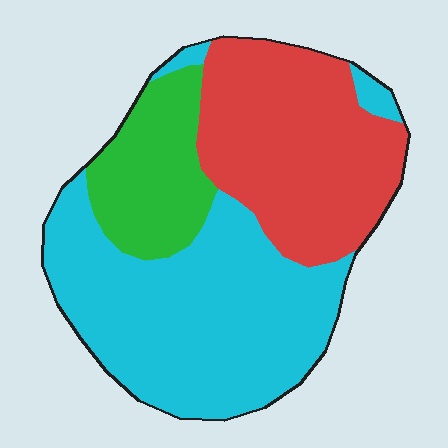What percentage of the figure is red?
Red takes up between a quarter and a half of the figure.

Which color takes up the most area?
Cyan, at roughly 50%.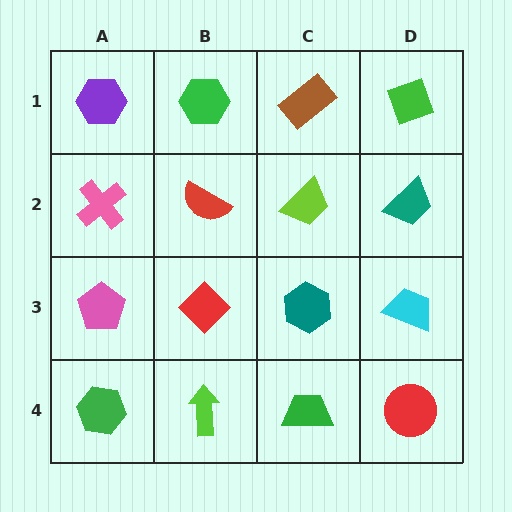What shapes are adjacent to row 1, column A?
A pink cross (row 2, column A), a green hexagon (row 1, column B).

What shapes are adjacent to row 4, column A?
A pink pentagon (row 3, column A), a lime arrow (row 4, column B).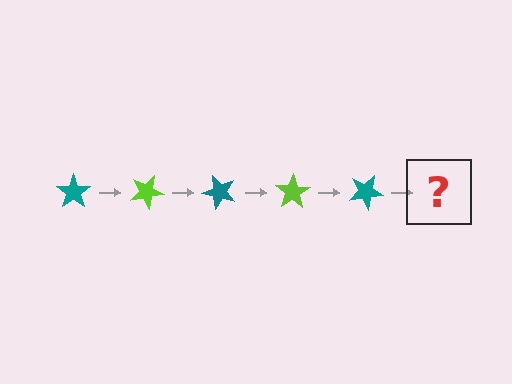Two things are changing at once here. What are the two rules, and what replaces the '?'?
The two rules are that it rotates 25 degrees each step and the color cycles through teal and lime. The '?' should be a lime star, rotated 125 degrees from the start.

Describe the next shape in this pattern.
It should be a lime star, rotated 125 degrees from the start.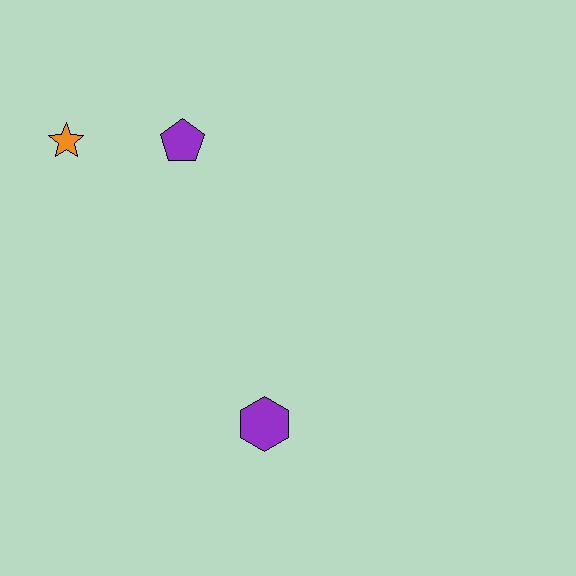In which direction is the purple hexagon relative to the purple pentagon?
The purple hexagon is below the purple pentagon.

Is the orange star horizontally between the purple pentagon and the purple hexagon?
No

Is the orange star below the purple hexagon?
No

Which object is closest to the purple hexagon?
The purple pentagon is closest to the purple hexagon.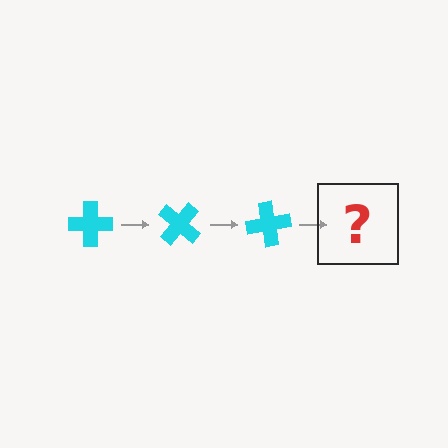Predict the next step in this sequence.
The next step is a cyan cross rotated 120 degrees.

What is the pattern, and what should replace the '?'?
The pattern is that the cross rotates 40 degrees each step. The '?' should be a cyan cross rotated 120 degrees.